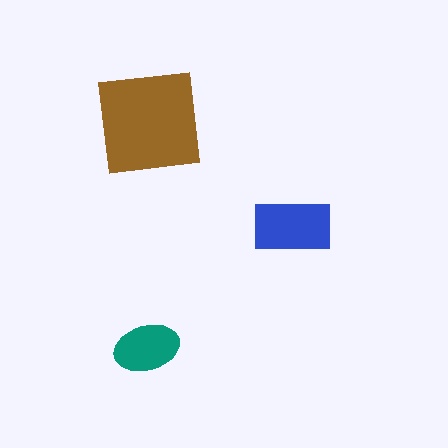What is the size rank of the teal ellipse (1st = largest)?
3rd.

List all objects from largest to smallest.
The brown square, the blue rectangle, the teal ellipse.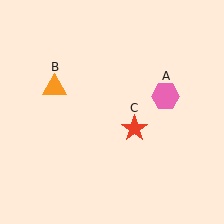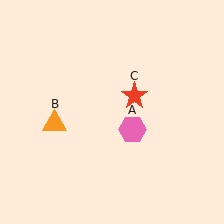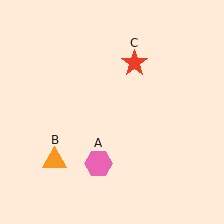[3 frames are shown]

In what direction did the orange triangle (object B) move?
The orange triangle (object B) moved down.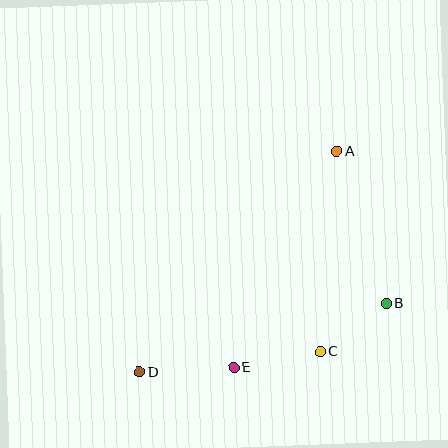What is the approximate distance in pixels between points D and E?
The distance between D and E is approximately 95 pixels.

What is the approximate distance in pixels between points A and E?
The distance between A and E is approximately 240 pixels.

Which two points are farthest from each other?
Points A and D are farthest from each other.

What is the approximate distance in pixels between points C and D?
The distance between C and D is approximately 182 pixels.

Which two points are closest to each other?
Points B and C are closest to each other.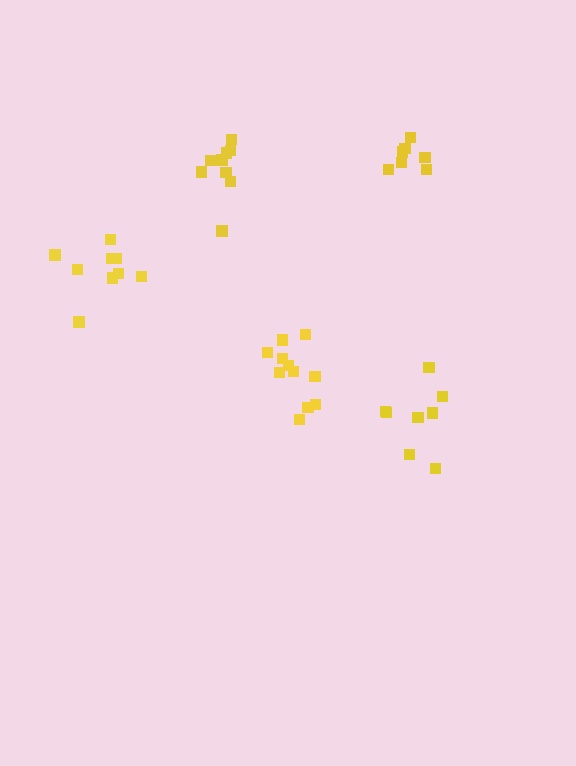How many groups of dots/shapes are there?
There are 5 groups.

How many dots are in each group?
Group 1: 9 dots, Group 2: 7 dots, Group 3: 8 dots, Group 4: 9 dots, Group 5: 11 dots (44 total).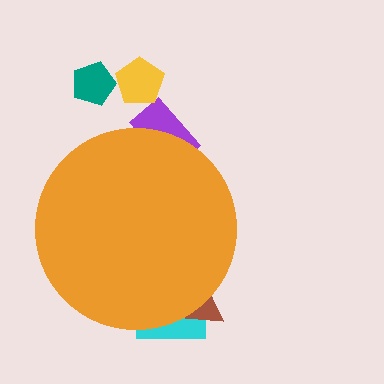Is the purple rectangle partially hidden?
Yes, the purple rectangle is partially hidden behind the orange circle.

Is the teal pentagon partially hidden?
No, the teal pentagon is fully visible.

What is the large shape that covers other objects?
An orange circle.